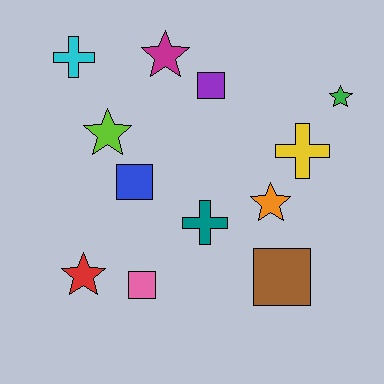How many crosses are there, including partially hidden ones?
There are 3 crosses.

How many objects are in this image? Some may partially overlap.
There are 12 objects.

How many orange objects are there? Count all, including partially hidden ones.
There is 1 orange object.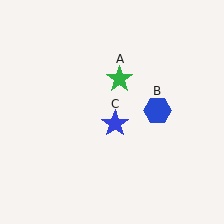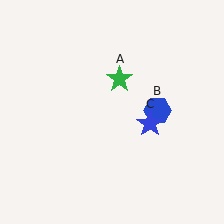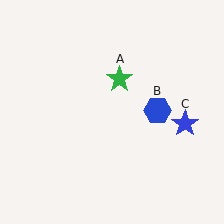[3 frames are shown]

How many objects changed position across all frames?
1 object changed position: blue star (object C).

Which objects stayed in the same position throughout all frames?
Green star (object A) and blue hexagon (object B) remained stationary.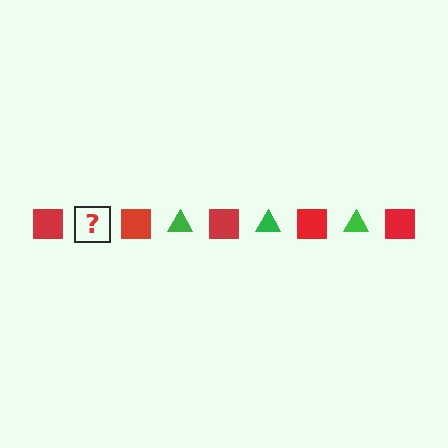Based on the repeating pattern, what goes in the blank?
The blank should be a green triangle.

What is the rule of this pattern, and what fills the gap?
The rule is that the pattern alternates between red square and green triangle. The gap should be filled with a green triangle.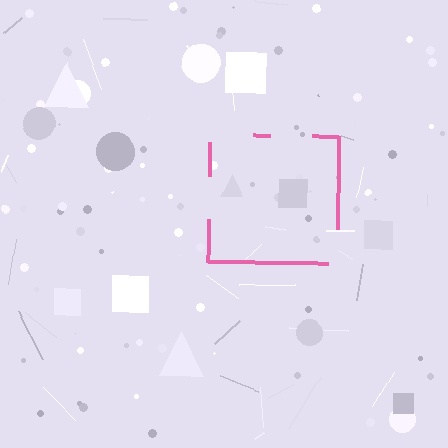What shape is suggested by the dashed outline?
The dashed outline suggests a square.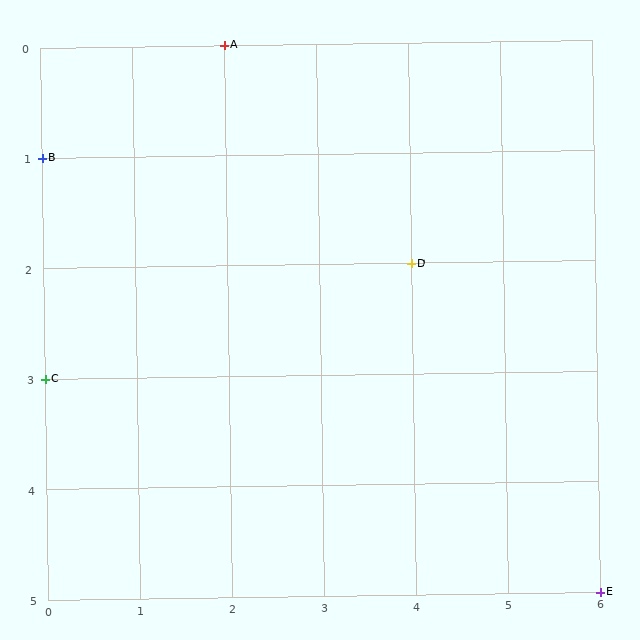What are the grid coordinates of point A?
Point A is at grid coordinates (2, 0).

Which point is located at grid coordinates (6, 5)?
Point E is at (6, 5).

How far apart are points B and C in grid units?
Points B and C are 2 rows apart.